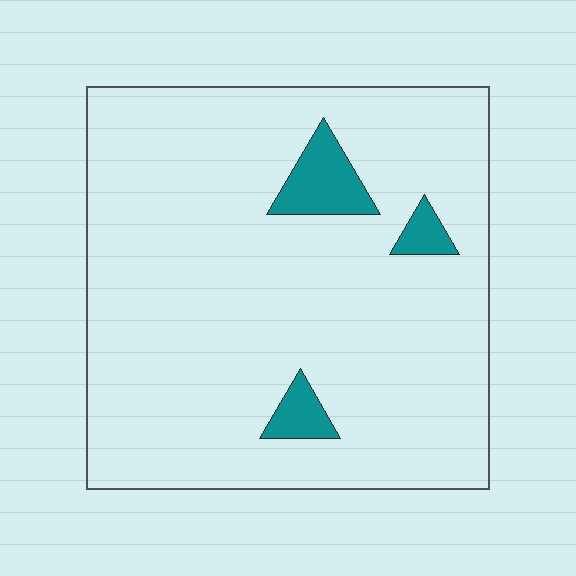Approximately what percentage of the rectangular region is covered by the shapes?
Approximately 5%.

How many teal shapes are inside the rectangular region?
3.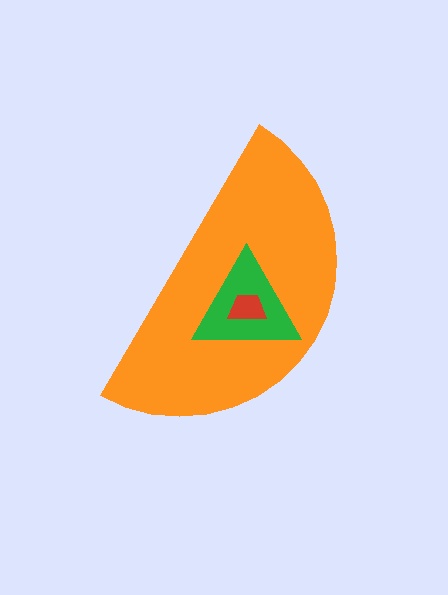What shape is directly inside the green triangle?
The red trapezoid.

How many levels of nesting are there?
3.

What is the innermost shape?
The red trapezoid.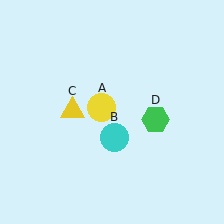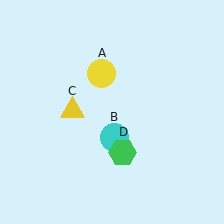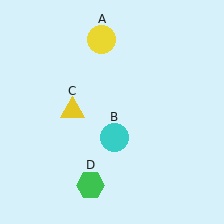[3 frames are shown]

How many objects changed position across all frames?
2 objects changed position: yellow circle (object A), green hexagon (object D).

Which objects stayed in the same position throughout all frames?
Cyan circle (object B) and yellow triangle (object C) remained stationary.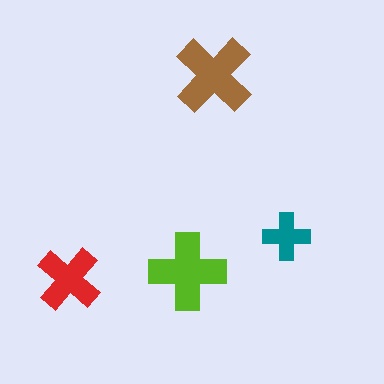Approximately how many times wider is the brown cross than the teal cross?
About 1.5 times wider.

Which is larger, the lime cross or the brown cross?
The brown one.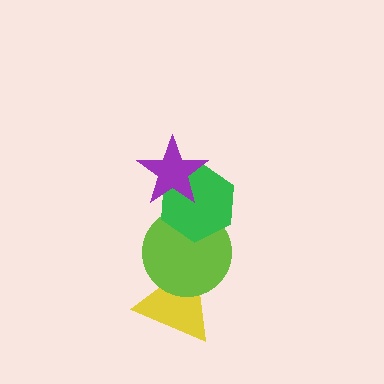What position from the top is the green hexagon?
The green hexagon is 2nd from the top.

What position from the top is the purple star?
The purple star is 1st from the top.